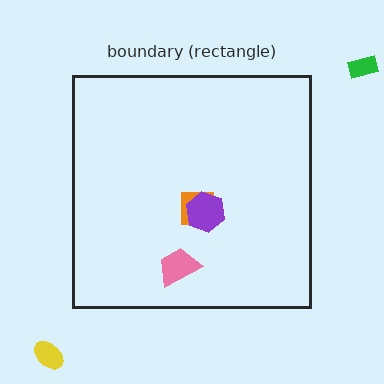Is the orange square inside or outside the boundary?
Inside.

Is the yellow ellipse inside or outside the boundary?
Outside.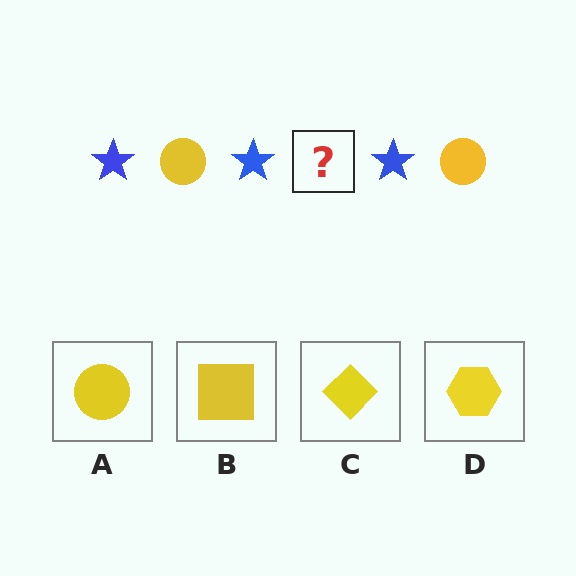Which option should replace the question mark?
Option A.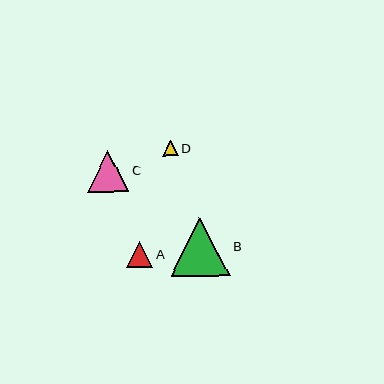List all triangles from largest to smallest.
From largest to smallest: B, C, A, D.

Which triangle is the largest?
Triangle B is the largest with a size of approximately 59 pixels.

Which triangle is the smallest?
Triangle D is the smallest with a size of approximately 16 pixels.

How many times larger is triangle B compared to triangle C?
Triangle B is approximately 1.4 times the size of triangle C.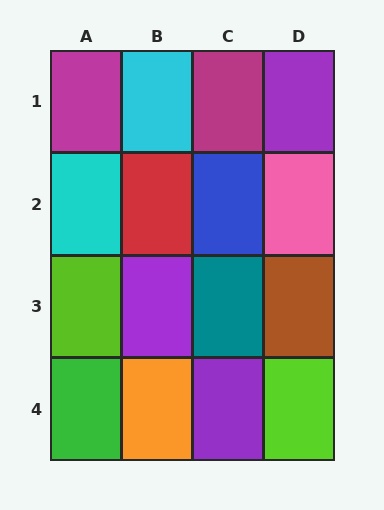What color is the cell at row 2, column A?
Cyan.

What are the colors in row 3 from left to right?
Lime, purple, teal, brown.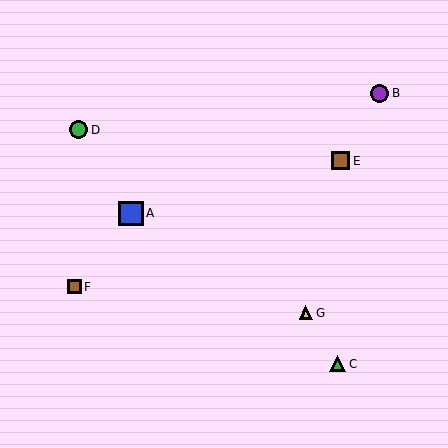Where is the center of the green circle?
The center of the green circle is at (79, 130).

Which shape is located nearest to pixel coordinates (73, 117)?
The green circle (labeled D) at (79, 130) is nearest to that location.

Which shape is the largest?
The blue square (labeled A) is the largest.